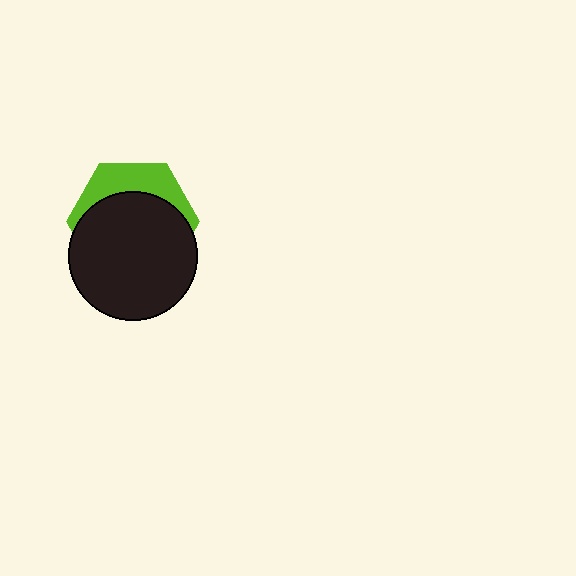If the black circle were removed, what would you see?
You would see the complete lime hexagon.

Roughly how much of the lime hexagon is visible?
A small part of it is visible (roughly 31%).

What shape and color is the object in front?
The object in front is a black circle.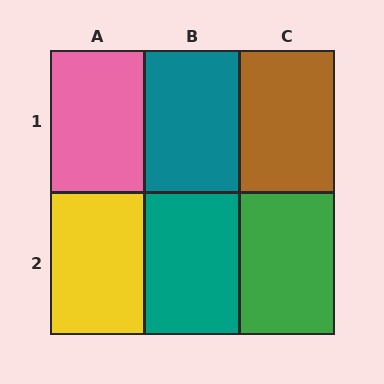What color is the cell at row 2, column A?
Yellow.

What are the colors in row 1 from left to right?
Pink, teal, brown.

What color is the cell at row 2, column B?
Teal.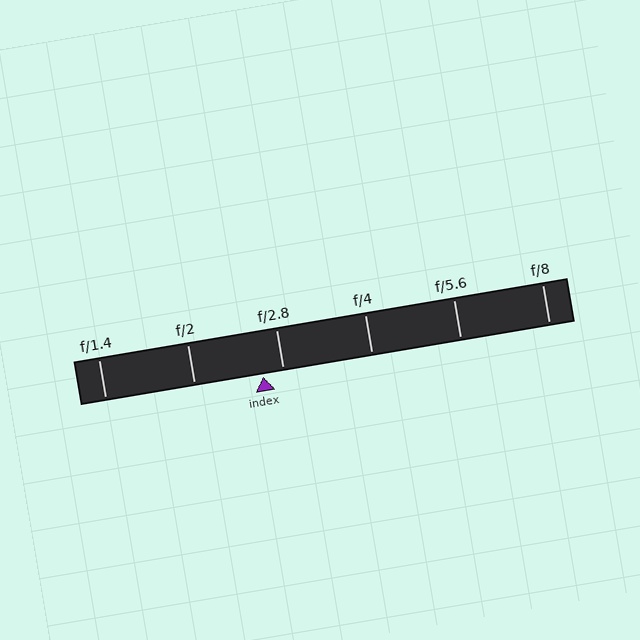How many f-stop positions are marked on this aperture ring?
There are 6 f-stop positions marked.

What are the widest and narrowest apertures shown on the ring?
The widest aperture shown is f/1.4 and the narrowest is f/8.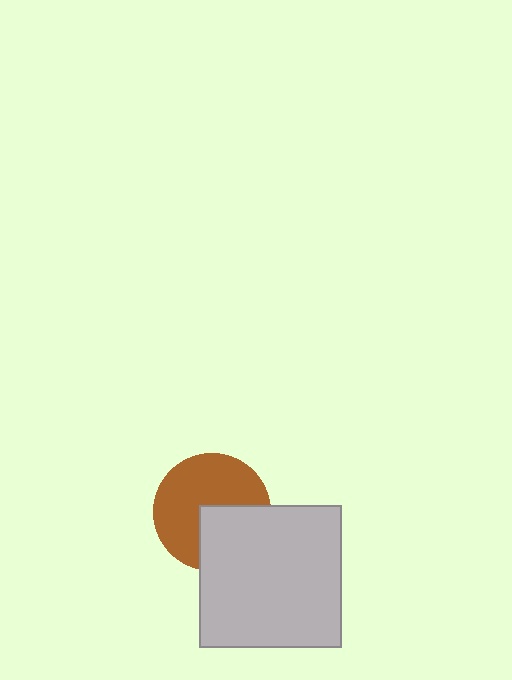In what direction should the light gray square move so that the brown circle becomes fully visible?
The light gray square should move toward the lower-right. That is the shortest direction to clear the overlap and leave the brown circle fully visible.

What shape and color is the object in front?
The object in front is a light gray square.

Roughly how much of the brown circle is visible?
About half of it is visible (roughly 64%).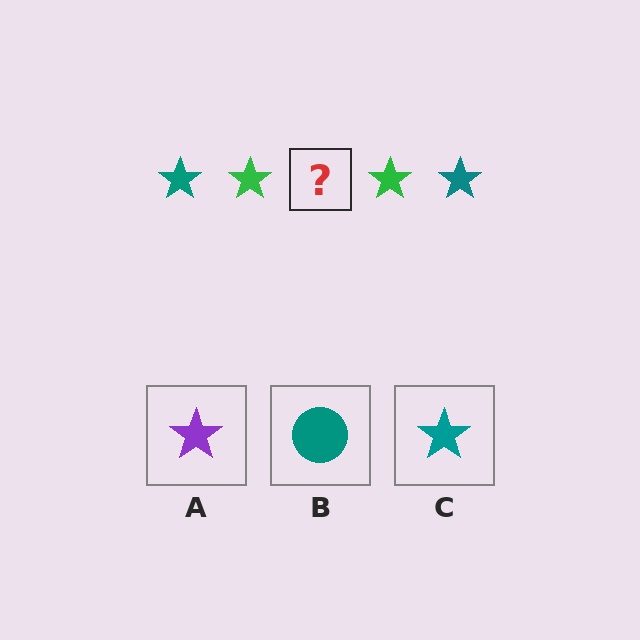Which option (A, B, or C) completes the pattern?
C.